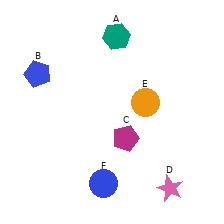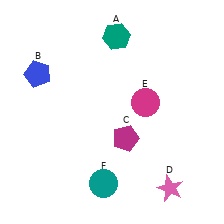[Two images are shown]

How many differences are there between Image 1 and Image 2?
There are 2 differences between the two images.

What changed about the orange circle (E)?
In Image 1, E is orange. In Image 2, it changed to magenta.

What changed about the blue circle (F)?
In Image 1, F is blue. In Image 2, it changed to teal.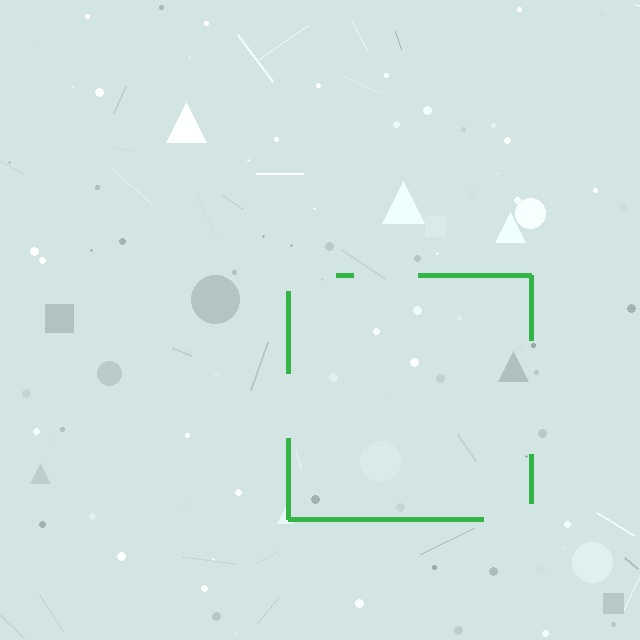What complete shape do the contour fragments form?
The contour fragments form a square.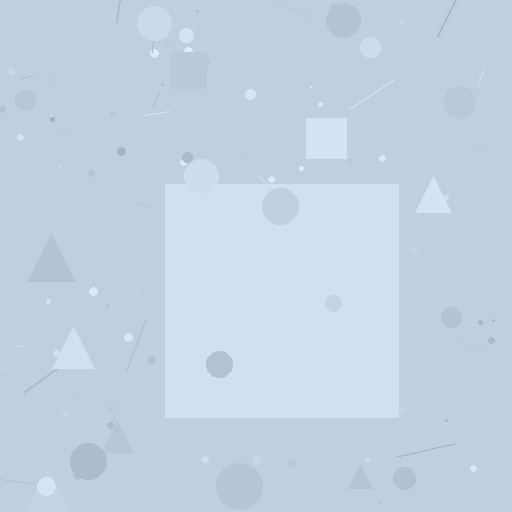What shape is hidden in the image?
A square is hidden in the image.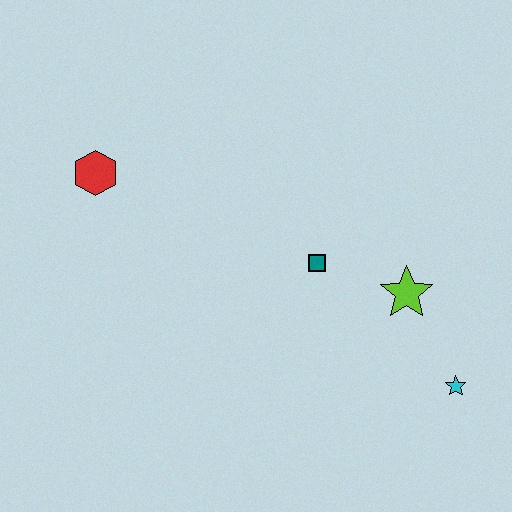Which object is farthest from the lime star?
The red hexagon is farthest from the lime star.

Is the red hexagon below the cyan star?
No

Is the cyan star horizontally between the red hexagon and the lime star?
No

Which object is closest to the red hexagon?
The teal square is closest to the red hexagon.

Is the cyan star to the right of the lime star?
Yes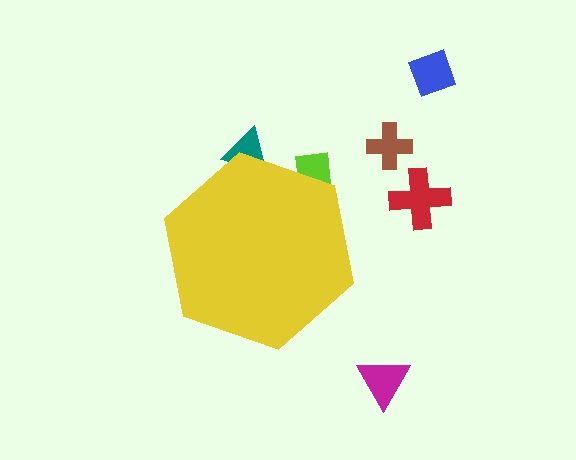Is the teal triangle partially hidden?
Yes, the teal triangle is partially hidden behind the yellow hexagon.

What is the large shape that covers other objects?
A yellow hexagon.